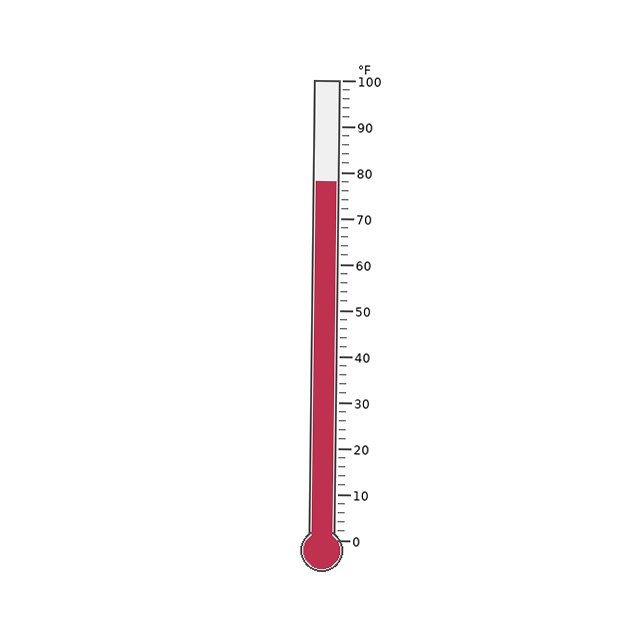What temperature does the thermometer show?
The thermometer shows approximately 78°F.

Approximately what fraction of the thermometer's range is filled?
The thermometer is filled to approximately 80% of its range.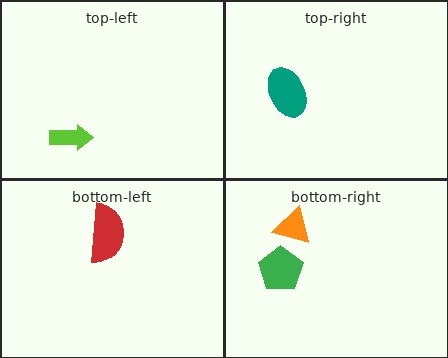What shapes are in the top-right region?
The teal ellipse.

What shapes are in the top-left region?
The lime arrow.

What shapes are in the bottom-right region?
The orange triangle, the green pentagon.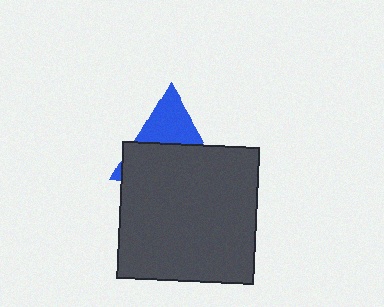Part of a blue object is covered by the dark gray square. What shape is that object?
It is a triangle.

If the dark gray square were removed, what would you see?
You would see the complete blue triangle.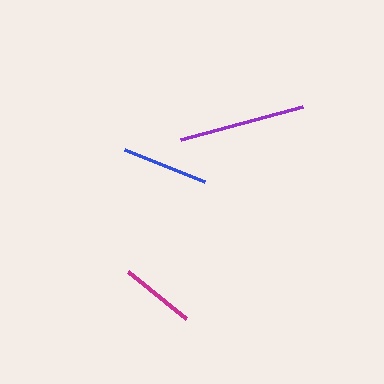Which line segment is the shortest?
The magenta line is the shortest at approximately 75 pixels.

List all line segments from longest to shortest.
From longest to shortest: purple, blue, magenta.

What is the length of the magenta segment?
The magenta segment is approximately 75 pixels long.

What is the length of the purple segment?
The purple segment is approximately 127 pixels long.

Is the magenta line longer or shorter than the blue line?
The blue line is longer than the magenta line.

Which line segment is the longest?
The purple line is the longest at approximately 127 pixels.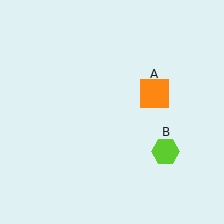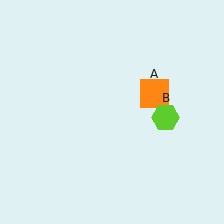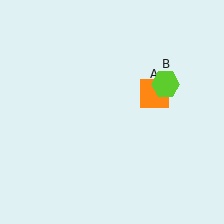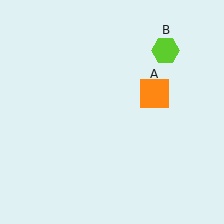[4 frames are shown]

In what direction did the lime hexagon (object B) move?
The lime hexagon (object B) moved up.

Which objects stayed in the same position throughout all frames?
Orange square (object A) remained stationary.